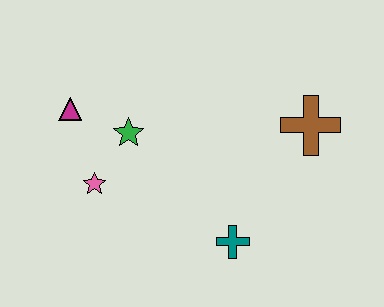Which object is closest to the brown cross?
The teal cross is closest to the brown cross.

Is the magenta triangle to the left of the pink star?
Yes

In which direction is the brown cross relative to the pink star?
The brown cross is to the right of the pink star.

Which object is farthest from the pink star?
The brown cross is farthest from the pink star.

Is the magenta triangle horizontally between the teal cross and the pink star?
No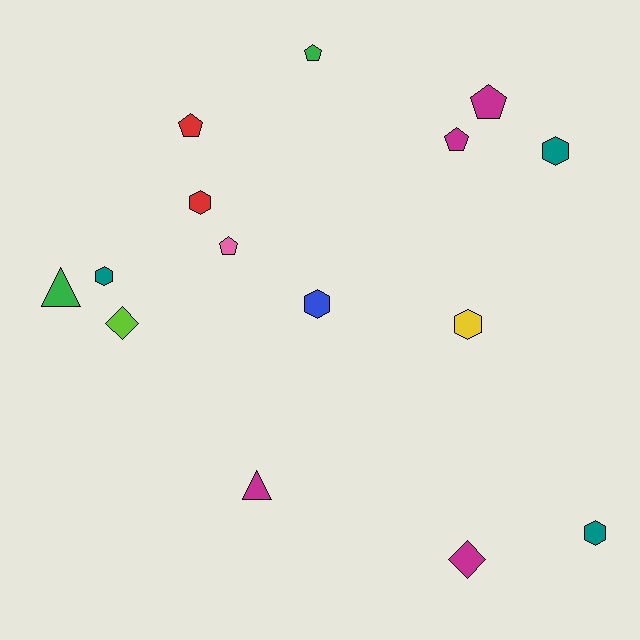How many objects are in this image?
There are 15 objects.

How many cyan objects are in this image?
There are no cyan objects.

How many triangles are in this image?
There are 2 triangles.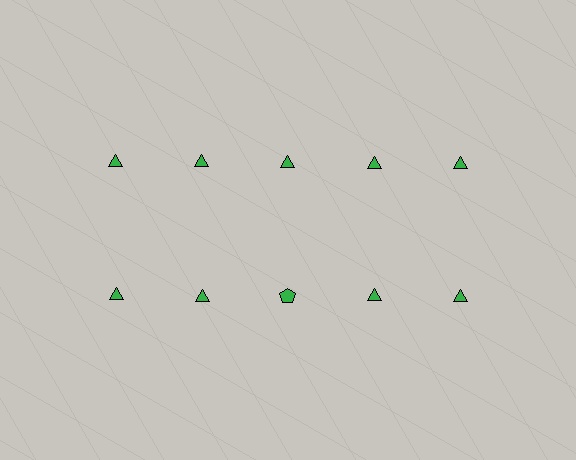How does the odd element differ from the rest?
It has a different shape: pentagon instead of triangle.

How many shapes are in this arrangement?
There are 10 shapes arranged in a grid pattern.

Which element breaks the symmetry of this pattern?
The green pentagon in the second row, center column breaks the symmetry. All other shapes are green triangles.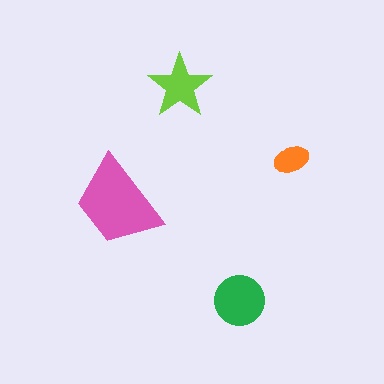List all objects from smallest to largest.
The orange ellipse, the lime star, the green circle, the pink trapezoid.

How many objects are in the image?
There are 4 objects in the image.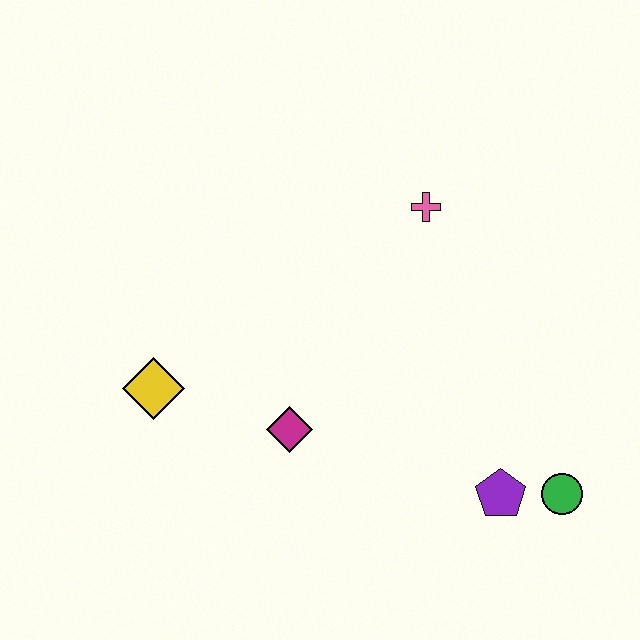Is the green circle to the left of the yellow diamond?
No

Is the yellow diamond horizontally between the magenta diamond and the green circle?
No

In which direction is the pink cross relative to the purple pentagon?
The pink cross is above the purple pentagon.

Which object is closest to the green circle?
The purple pentagon is closest to the green circle.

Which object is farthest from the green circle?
The yellow diamond is farthest from the green circle.